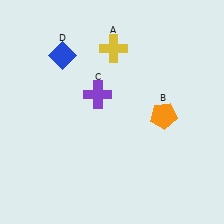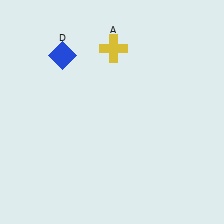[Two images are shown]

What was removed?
The purple cross (C), the orange pentagon (B) were removed in Image 2.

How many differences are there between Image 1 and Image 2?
There are 2 differences between the two images.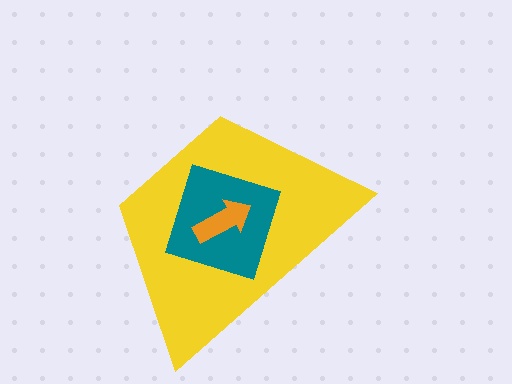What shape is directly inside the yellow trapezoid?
The teal square.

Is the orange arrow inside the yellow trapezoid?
Yes.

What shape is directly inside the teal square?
The orange arrow.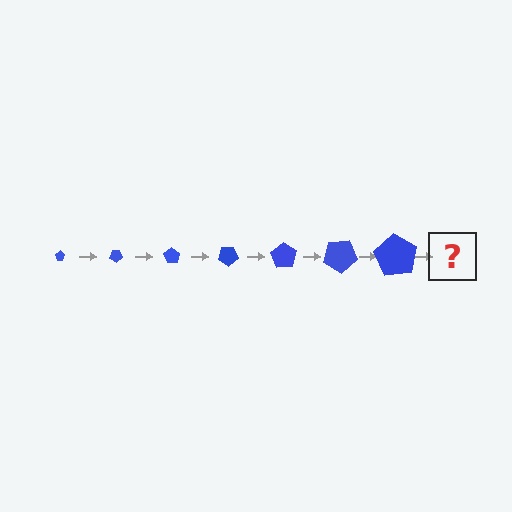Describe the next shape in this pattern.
It should be a pentagon, larger than the previous one and rotated 245 degrees from the start.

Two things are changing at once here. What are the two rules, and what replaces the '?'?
The two rules are that the pentagon grows larger each step and it rotates 35 degrees each step. The '?' should be a pentagon, larger than the previous one and rotated 245 degrees from the start.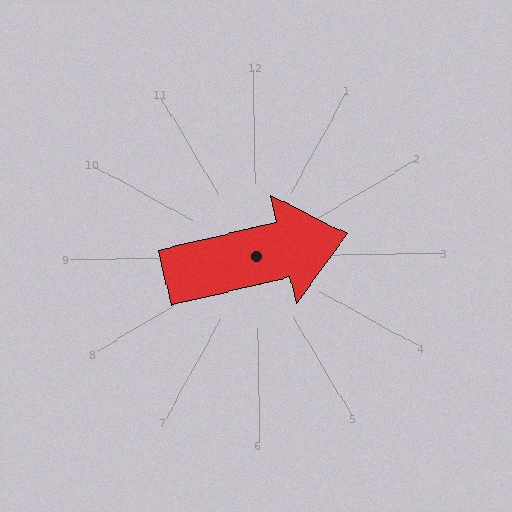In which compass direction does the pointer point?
East.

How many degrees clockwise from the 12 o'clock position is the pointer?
Approximately 78 degrees.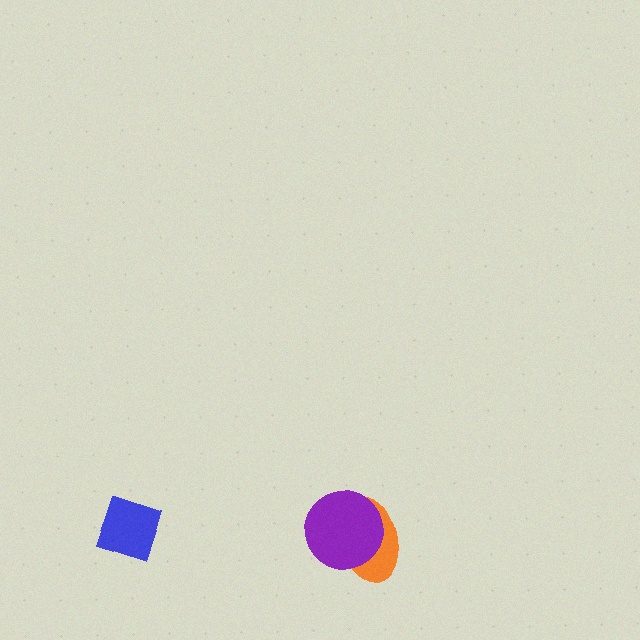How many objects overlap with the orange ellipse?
1 object overlaps with the orange ellipse.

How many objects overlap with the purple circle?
1 object overlaps with the purple circle.